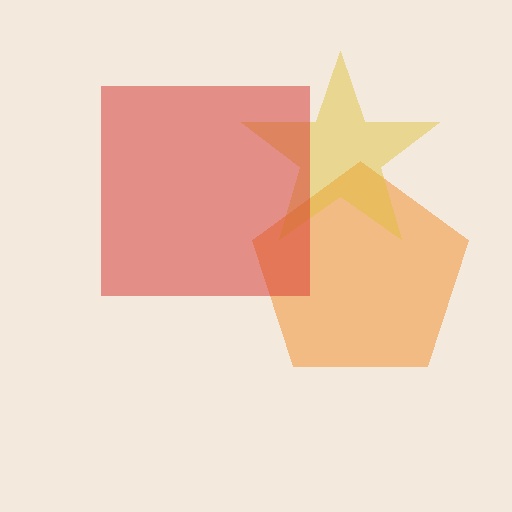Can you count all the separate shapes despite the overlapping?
Yes, there are 3 separate shapes.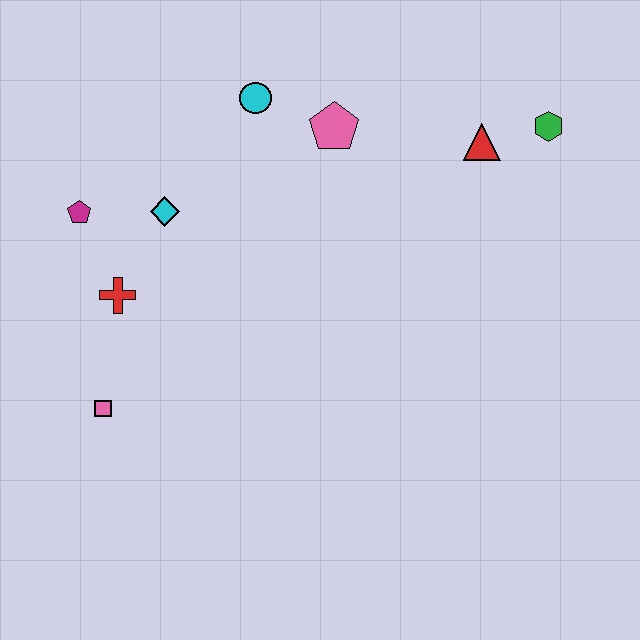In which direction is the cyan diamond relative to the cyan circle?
The cyan diamond is below the cyan circle.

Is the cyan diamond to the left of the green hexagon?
Yes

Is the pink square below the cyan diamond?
Yes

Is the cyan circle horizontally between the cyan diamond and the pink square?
No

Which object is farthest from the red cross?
The green hexagon is farthest from the red cross.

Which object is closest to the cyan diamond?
The magenta pentagon is closest to the cyan diamond.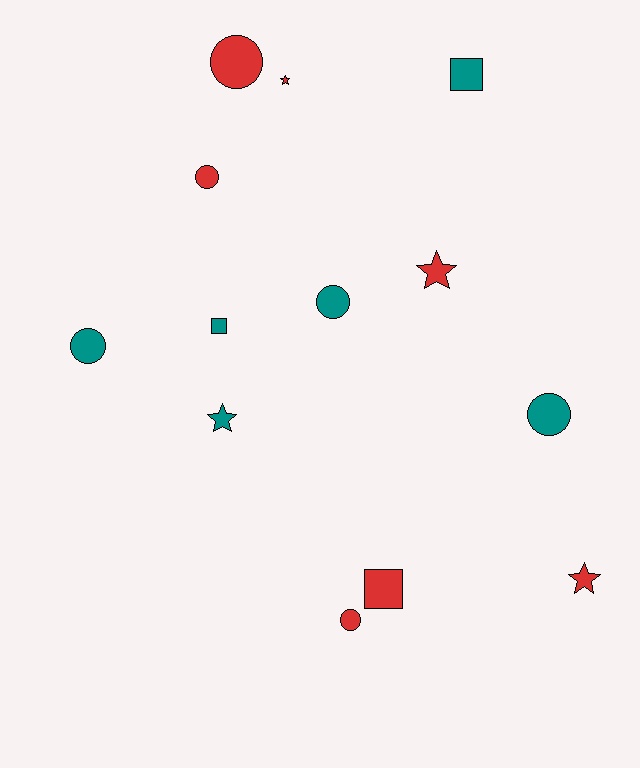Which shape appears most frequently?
Circle, with 6 objects.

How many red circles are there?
There are 3 red circles.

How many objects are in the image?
There are 13 objects.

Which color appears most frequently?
Red, with 7 objects.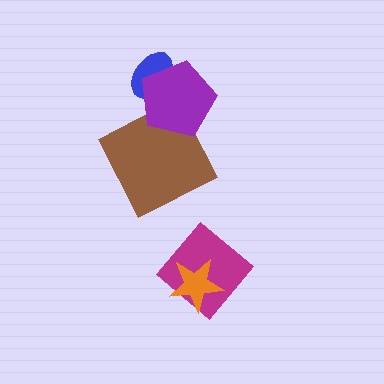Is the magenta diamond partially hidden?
Yes, it is partially covered by another shape.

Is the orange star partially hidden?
No, no other shape covers it.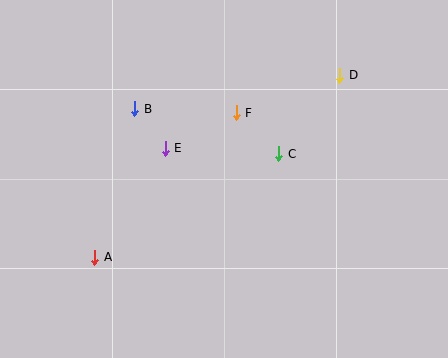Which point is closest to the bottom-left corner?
Point A is closest to the bottom-left corner.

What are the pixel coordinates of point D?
Point D is at (340, 75).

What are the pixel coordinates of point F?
Point F is at (236, 113).